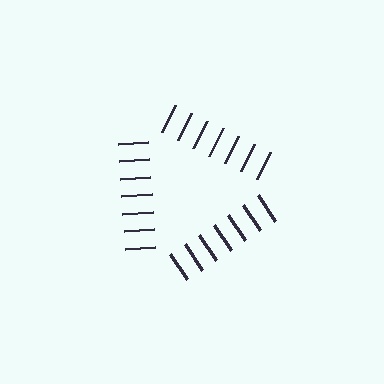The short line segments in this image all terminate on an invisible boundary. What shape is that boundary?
An illusory triangle — the line segments terminate on its edges but no continuous stroke is drawn.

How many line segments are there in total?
21 — 7 along each of the 3 edges.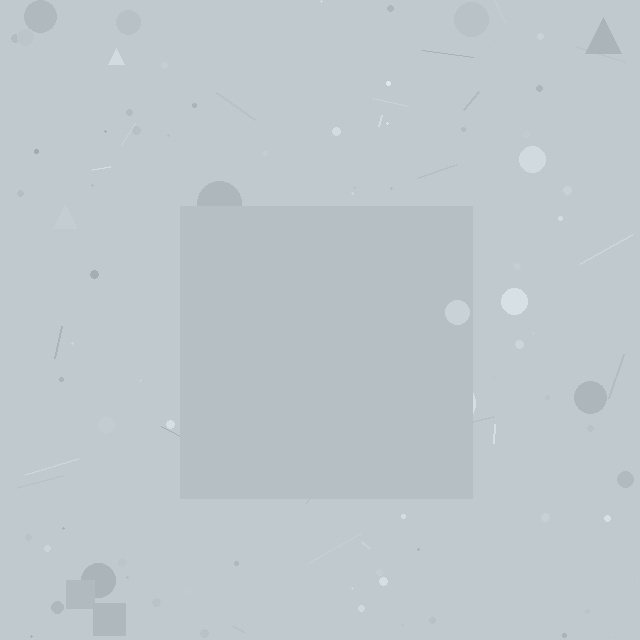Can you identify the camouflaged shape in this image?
The camouflaged shape is a square.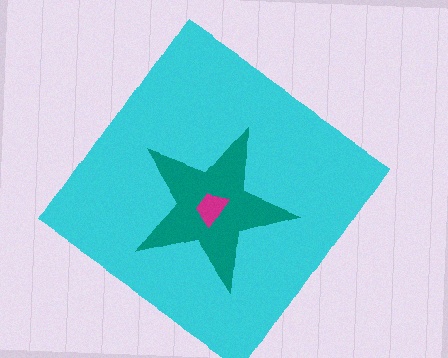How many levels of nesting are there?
3.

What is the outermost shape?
The cyan diamond.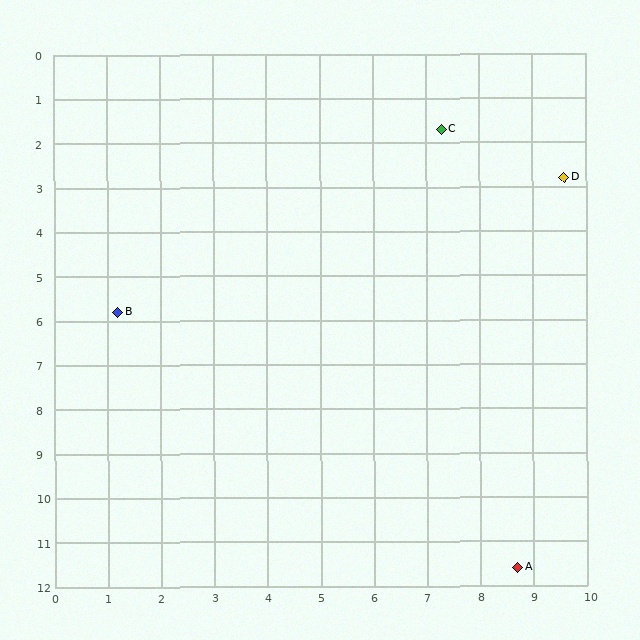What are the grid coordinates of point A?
Point A is at approximately (8.7, 11.6).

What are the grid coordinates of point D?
Point D is at approximately (9.6, 2.8).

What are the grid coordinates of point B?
Point B is at approximately (1.2, 5.8).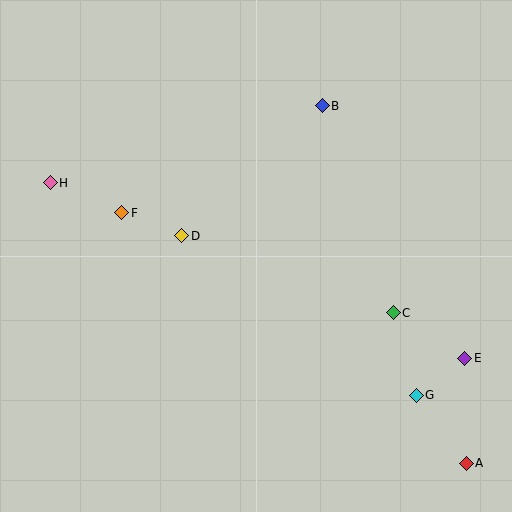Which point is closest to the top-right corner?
Point B is closest to the top-right corner.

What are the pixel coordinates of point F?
Point F is at (122, 213).